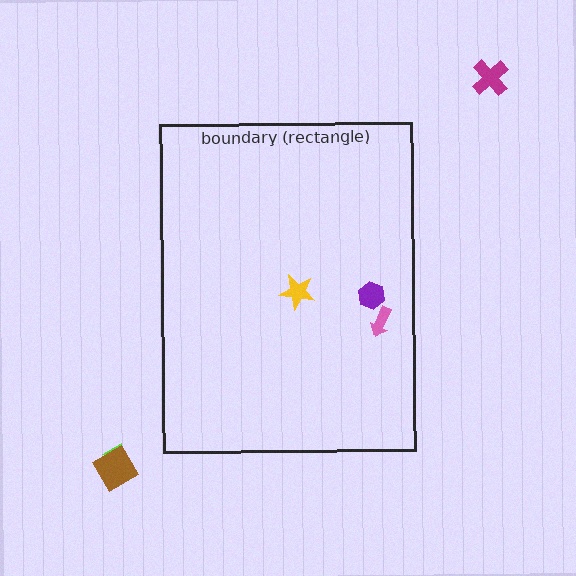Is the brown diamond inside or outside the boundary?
Outside.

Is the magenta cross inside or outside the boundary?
Outside.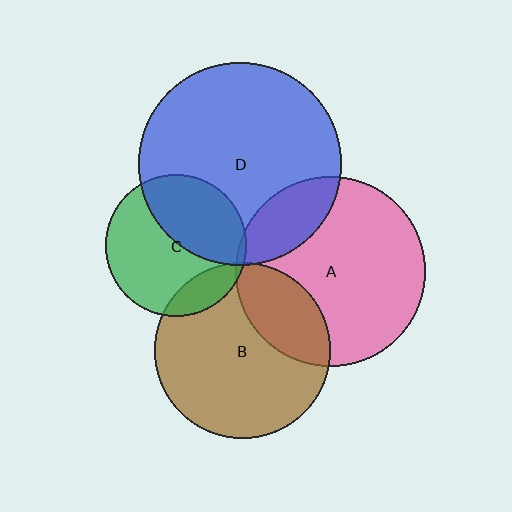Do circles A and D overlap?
Yes.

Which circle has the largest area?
Circle D (blue).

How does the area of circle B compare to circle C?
Approximately 1.5 times.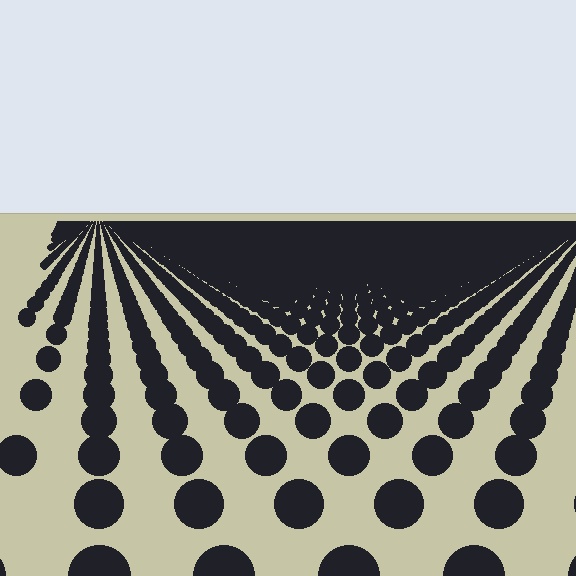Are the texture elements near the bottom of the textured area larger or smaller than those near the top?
Larger. Near the bottom, elements are closer to the viewer and appear at a bigger on-screen size.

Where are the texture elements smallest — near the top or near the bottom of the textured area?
Near the top.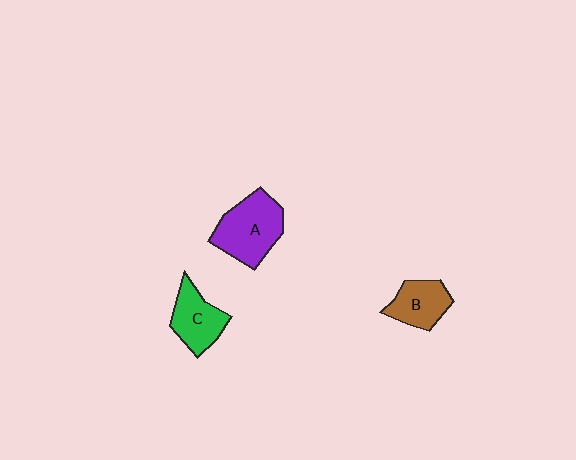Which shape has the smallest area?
Shape B (brown).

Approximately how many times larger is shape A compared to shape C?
Approximately 1.4 times.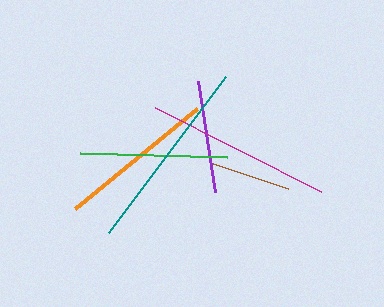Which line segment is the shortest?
The brown line is the shortest at approximately 79 pixels.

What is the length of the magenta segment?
The magenta segment is approximately 185 pixels long.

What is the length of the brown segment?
The brown segment is approximately 79 pixels long.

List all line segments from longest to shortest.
From longest to shortest: teal, magenta, orange, green, purple, brown.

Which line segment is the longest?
The teal line is the longest at approximately 195 pixels.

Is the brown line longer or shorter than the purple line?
The purple line is longer than the brown line.